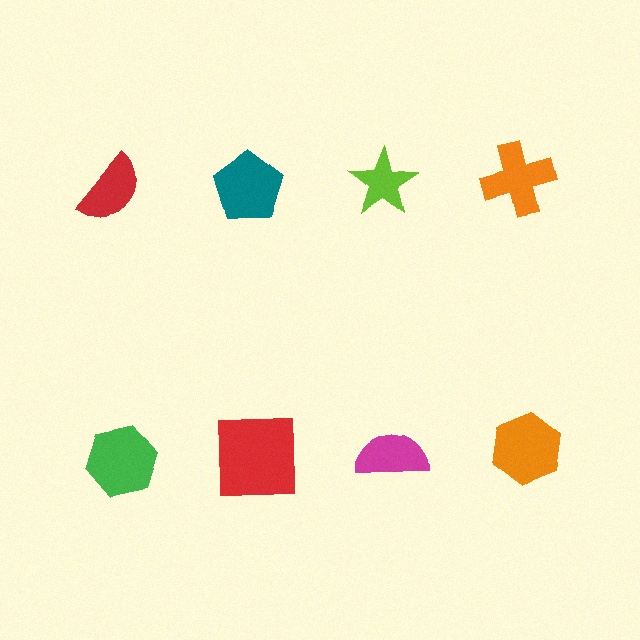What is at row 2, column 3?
A magenta semicircle.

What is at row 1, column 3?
A lime star.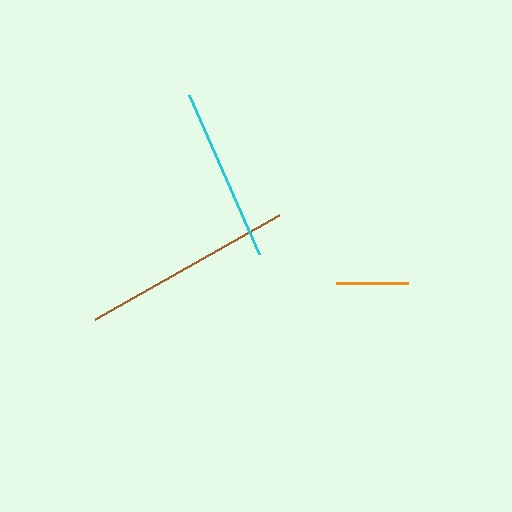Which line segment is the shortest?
The orange line is the shortest at approximately 71 pixels.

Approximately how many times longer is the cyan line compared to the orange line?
The cyan line is approximately 2.4 times the length of the orange line.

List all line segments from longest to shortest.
From longest to shortest: brown, cyan, orange.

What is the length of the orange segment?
The orange segment is approximately 71 pixels long.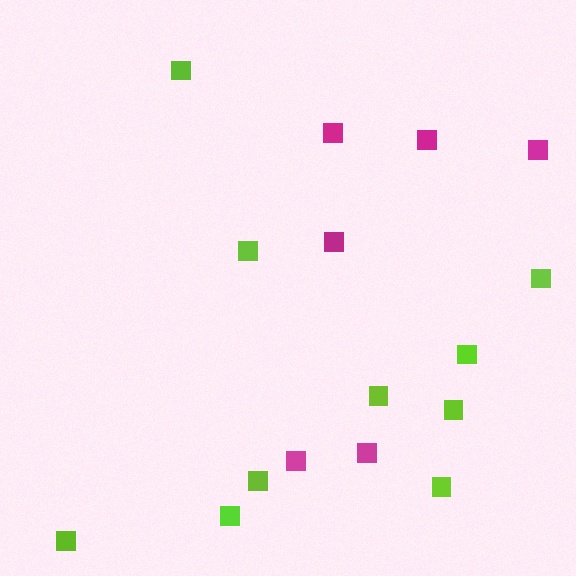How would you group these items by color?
There are 2 groups: one group of lime squares (10) and one group of magenta squares (6).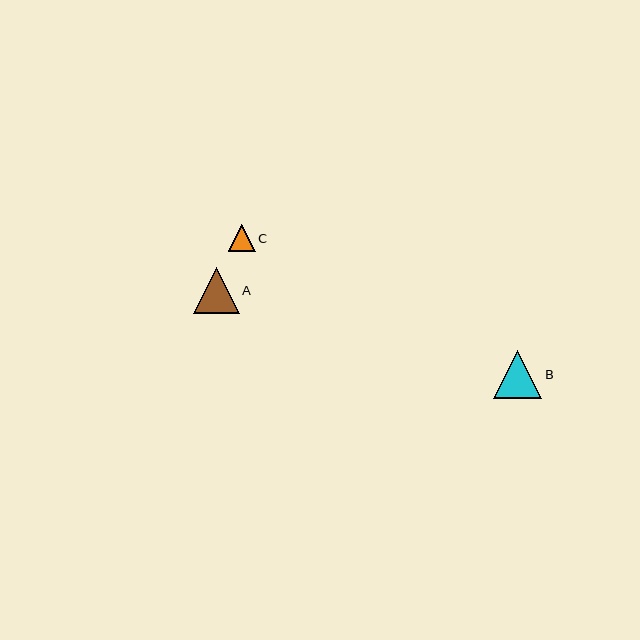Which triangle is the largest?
Triangle B is the largest with a size of approximately 48 pixels.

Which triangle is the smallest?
Triangle C is the smallest with a size of approximately 27 pixels.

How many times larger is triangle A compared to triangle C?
Triangle A is approximately 1.7 times the size of triangle C.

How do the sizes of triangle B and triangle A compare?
Triangle B and triangle A are approximately the same size.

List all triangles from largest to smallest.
From largest to smallest: B, A, C.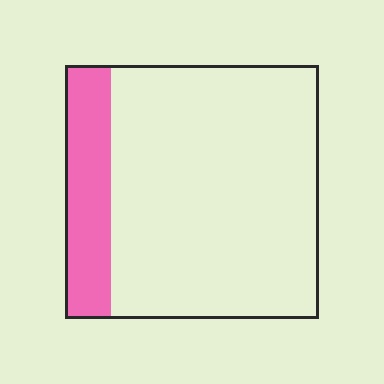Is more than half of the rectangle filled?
No.